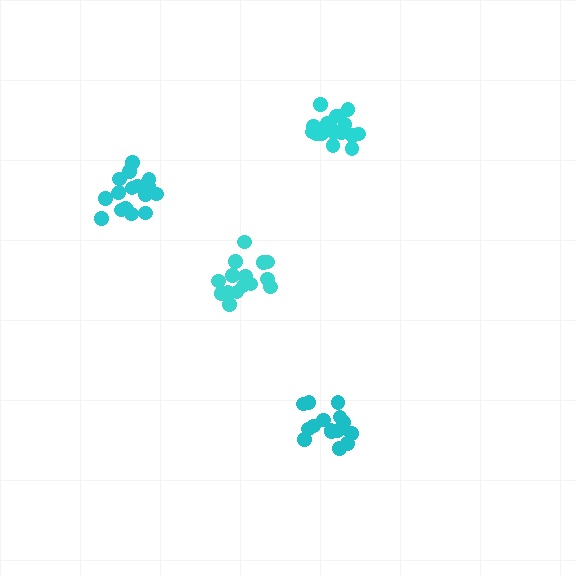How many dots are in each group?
Group 1: 16 dots, Group 2: 15 dots, Group 3: 17 dots, Group 4: 19 dots (67 total).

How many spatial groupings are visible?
There are 4 spatial groupings.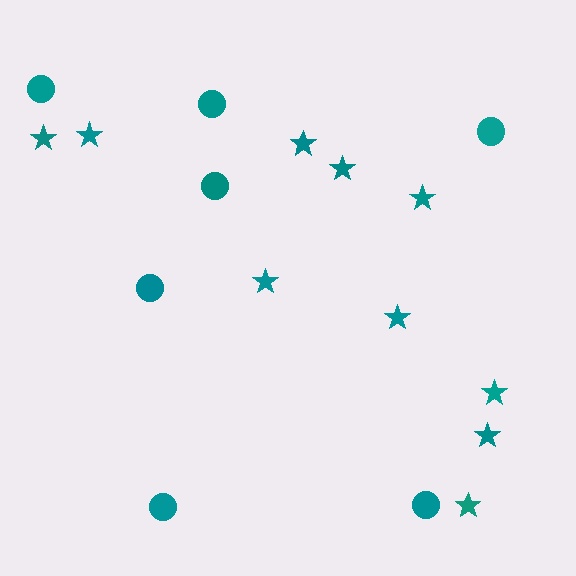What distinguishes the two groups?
There are 2 groups: one group of stars (10) and one group of circles (7).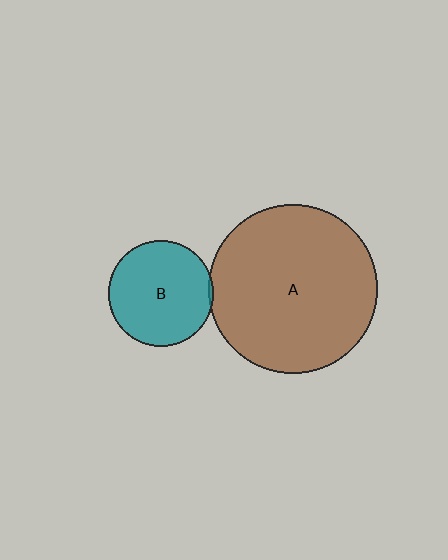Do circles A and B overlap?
Yes.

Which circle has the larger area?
Circle A (brown).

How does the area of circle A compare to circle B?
Approximately 2.5 times.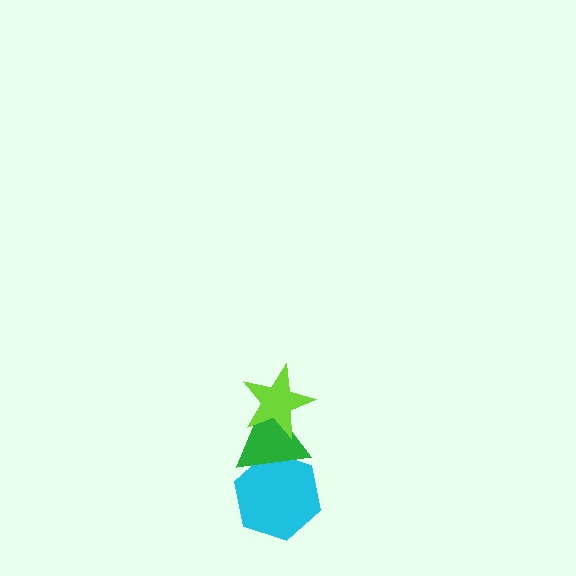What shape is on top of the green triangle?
The lime star is on top of the green triangle.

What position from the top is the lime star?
The lime star is 1st from the top.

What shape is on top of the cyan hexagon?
The green triangle is on top of the cyan hexagon.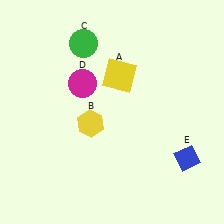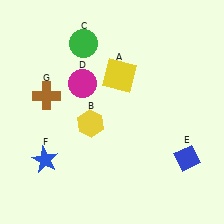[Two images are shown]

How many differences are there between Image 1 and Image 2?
There are 2 differences between the two images.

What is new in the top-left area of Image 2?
A brown cross (G) was added in the top-left area of Image 2.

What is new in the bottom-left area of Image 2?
A blue star (F) was added in the bottom-left area of Image 2.